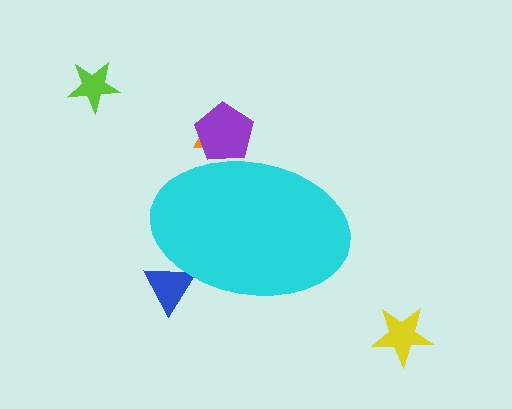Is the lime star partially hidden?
No, the lime star is fully visible.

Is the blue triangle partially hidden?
Yes, the blue triangle is partially hidden behind the cyan ellipse.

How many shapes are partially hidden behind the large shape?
3 shapes are partially hidden.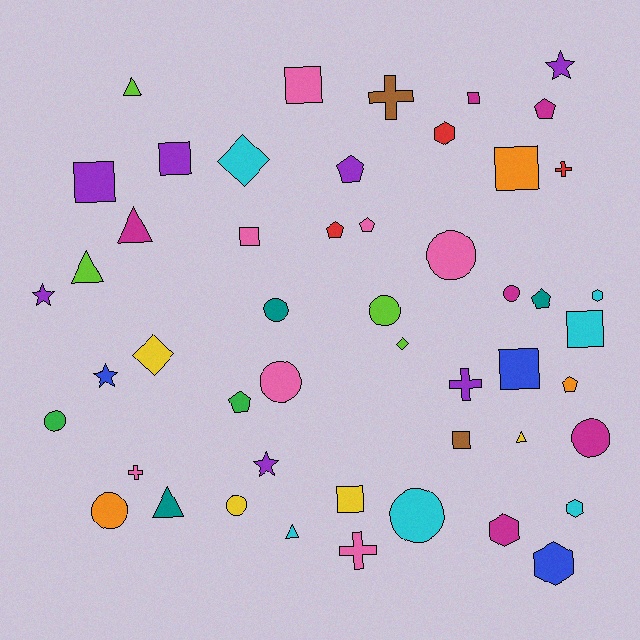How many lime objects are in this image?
There are 4 lime objects.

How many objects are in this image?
There are 50 objects.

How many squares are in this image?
There are 10 squares.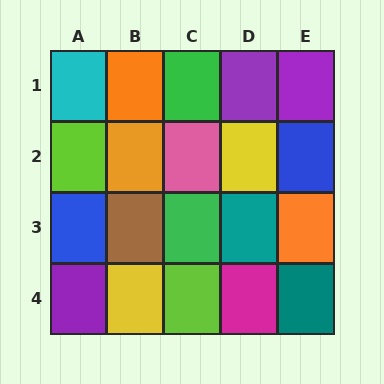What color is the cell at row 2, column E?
Blue.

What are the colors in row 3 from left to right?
Blue, brown, green, teal, orange.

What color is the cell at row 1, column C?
Green.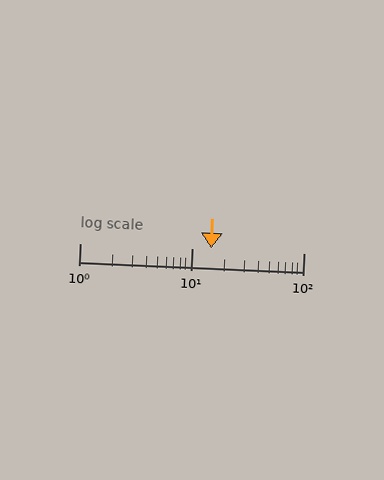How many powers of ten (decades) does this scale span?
The scale spans 2 decades, from 1 to 100.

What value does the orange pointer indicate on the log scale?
The pointer indicates approximately 15.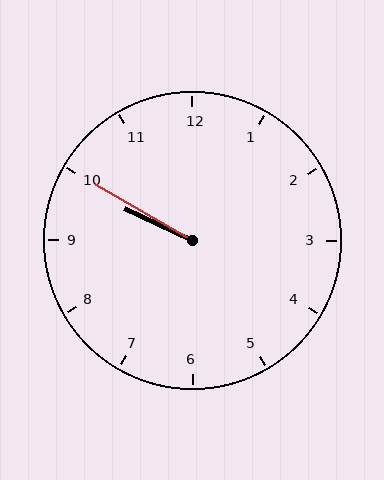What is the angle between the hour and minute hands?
Approximately 5 degrees.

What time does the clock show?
9:50.